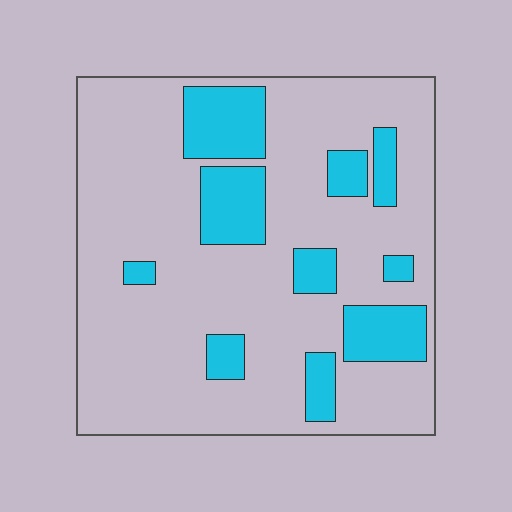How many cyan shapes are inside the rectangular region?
10.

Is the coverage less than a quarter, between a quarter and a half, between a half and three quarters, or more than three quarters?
Less than a quarter.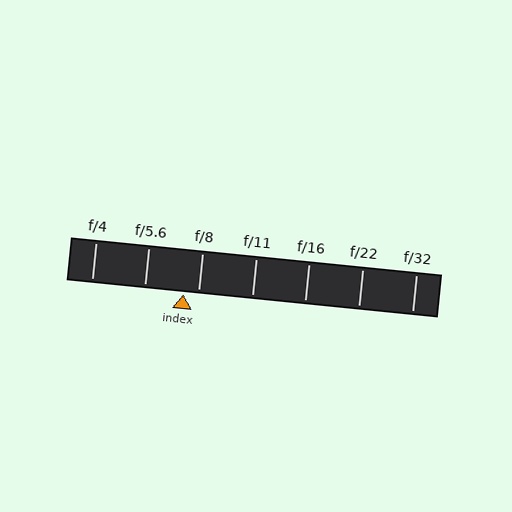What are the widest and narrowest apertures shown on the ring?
The widest aperture shown is f/4 and the narrowest is f/32.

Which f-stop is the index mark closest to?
The index mark is closest to f/8.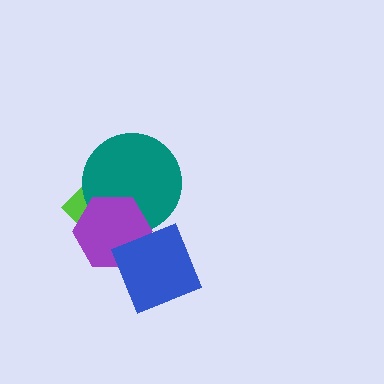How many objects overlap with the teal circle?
2 objects overlap with the teal circle.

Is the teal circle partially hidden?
Yes, it is partially covered by another shape.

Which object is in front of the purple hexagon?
The blue square is in front of the purple hexagon.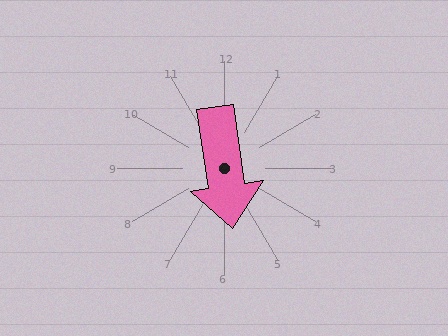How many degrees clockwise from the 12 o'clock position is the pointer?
Approximately 172 degrees.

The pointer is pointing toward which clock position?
Roughly 6 o'clock.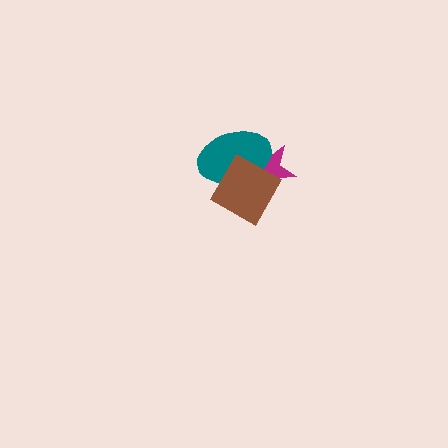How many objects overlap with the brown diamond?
2 objects overlap with the brown diamond.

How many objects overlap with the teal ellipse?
2 objects overlap with the teal ellipse.